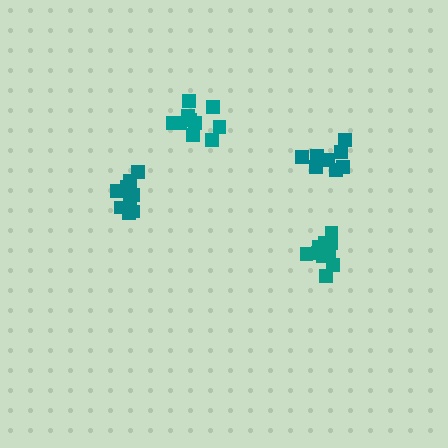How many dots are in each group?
Group 1: 10 dots, Group 2: 9 dots, Group 3: 8 dots, Group 4: 10 dots (37 total).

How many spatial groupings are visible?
There are 4 spatial groupings.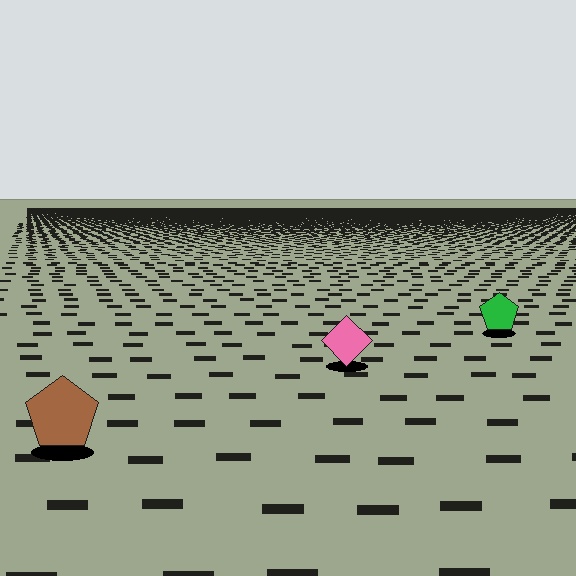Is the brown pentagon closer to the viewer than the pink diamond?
Yes. The brown pentagon is closer — you can tell from the texture gradient: the ground texture is coarser near it.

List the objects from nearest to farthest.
From nearest to farthest: the brown pentagon, the pink diamond, the green pentagon.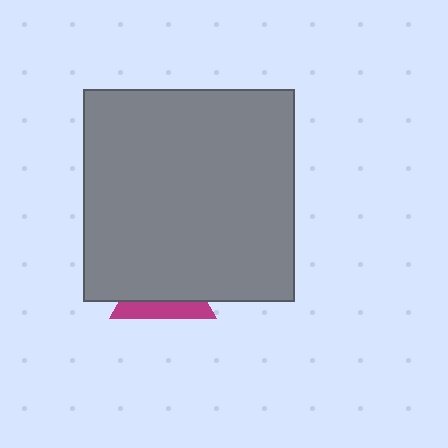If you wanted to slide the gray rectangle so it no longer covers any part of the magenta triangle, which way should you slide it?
Slide it up — that is the most direct way to separate the two shapes.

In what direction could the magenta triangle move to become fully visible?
The magenta triangle could move down. That would shift it out from behind the gray rectangle entirely.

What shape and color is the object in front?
The object in front is a gray rectangle.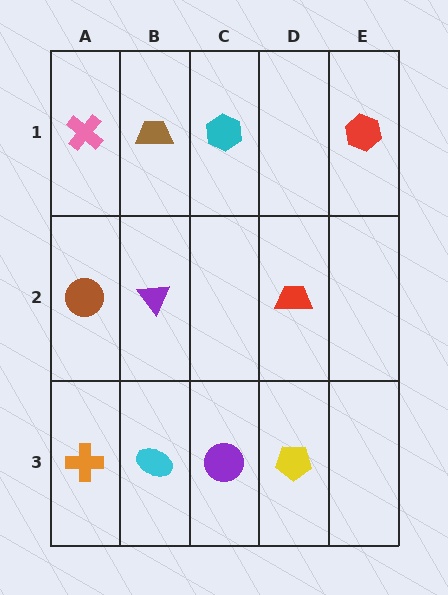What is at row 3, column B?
A cyan ellipse.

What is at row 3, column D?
A yellow pentagon.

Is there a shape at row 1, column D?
No, that cell is empty.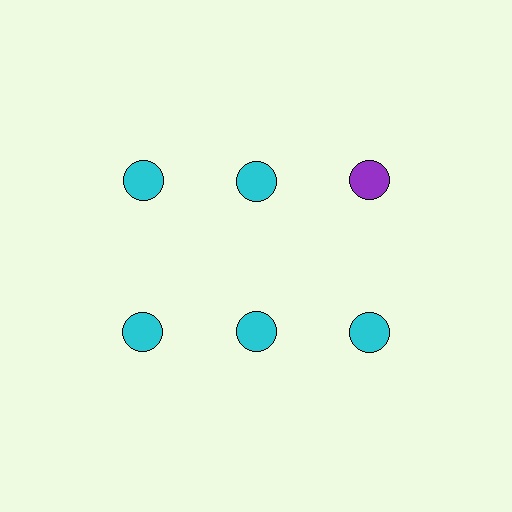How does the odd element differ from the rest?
It has a different color: purple instead of cyan.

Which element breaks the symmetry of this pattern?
The purple circle in the top row, center column breaks the symmetry. All other shapes are cyan circles.